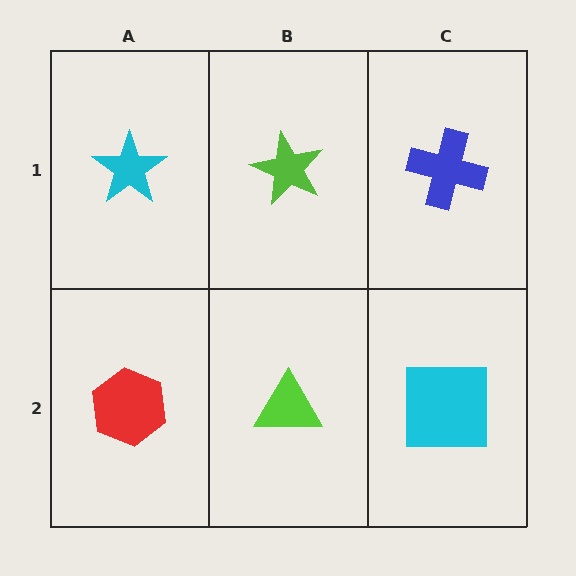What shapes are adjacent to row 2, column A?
A cyan star (row 1, column A), a lime triangle (row 2, column B).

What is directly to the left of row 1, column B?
A cyan star.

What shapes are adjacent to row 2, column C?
A blue cross (row 1, column C), a lime triangle (row 2, column B).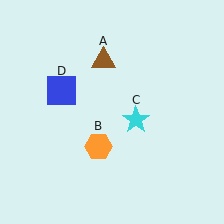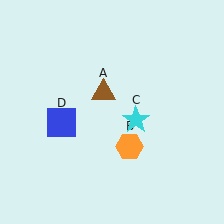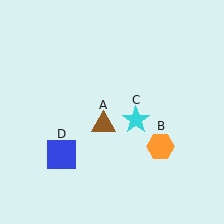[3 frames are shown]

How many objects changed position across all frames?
3 objects changed position: brown triangle (object A), orange hexagon (object B), blue square (object D).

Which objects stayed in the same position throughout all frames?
Cyan star (object C) remained stationary.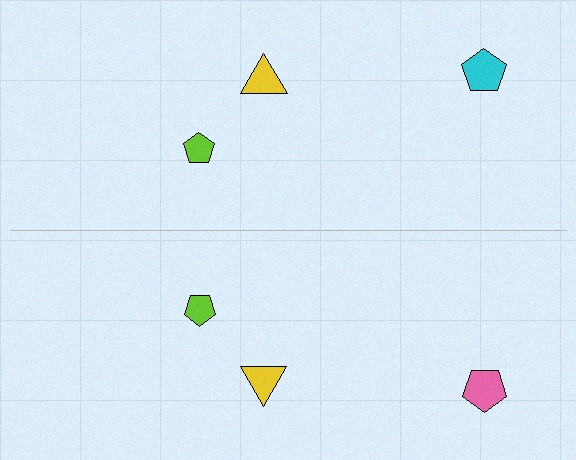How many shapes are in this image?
There are 6 shapes in this image.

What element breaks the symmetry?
The pink pentagon on the bottom side breaks the symmetry — its mirror counterpart is cyan.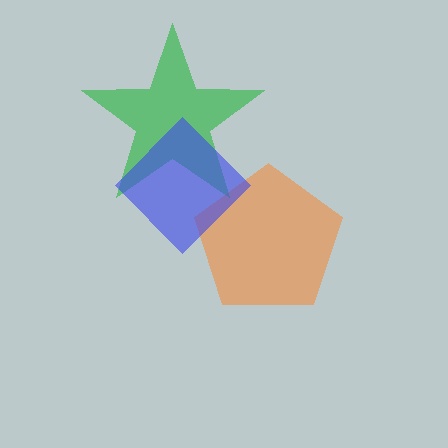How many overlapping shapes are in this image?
There are 3 overlapping shapes in the image.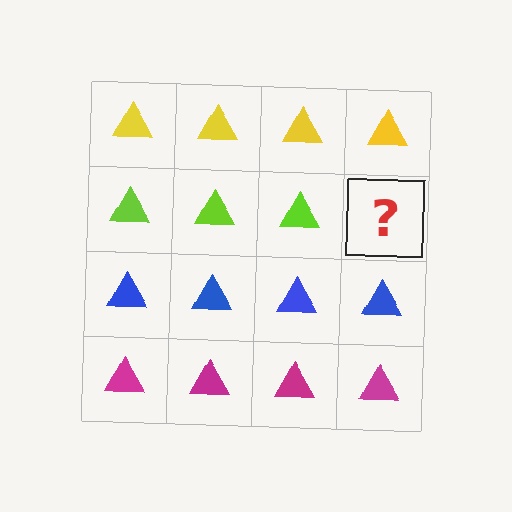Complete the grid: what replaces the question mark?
The question mark should be replaced with a lime triangle.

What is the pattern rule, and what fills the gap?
The rule is that each row has a consistent color. The gap should be filled with a lime triangle.